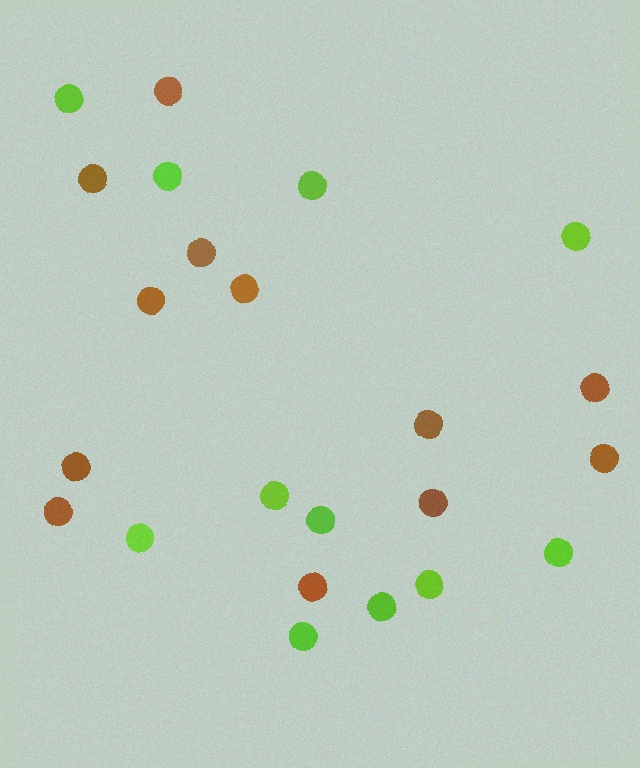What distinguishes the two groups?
There are 2 groups: one group of lime circles (11) and one group of brown circles (12).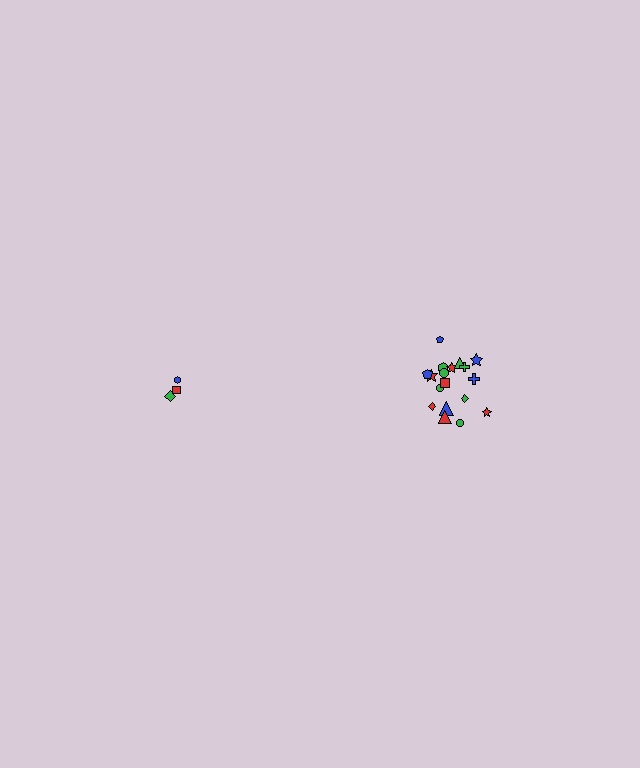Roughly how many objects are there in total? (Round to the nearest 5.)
Roughly 20 objects in total.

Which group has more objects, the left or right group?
The right group.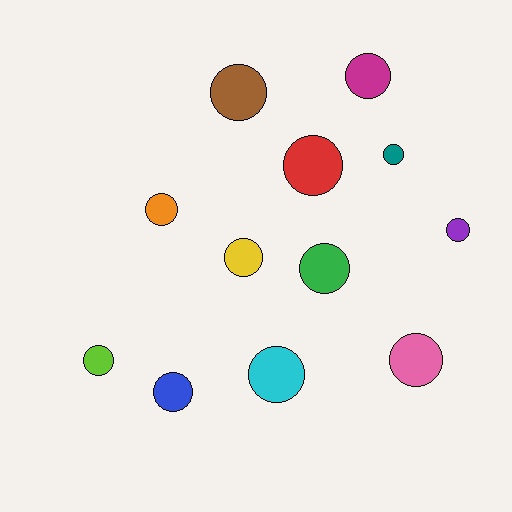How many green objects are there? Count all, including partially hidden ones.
There is 1 green object.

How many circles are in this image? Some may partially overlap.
There are 12 circles.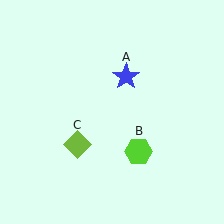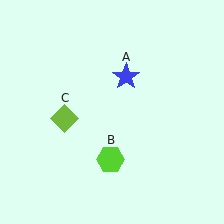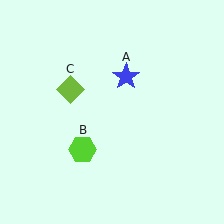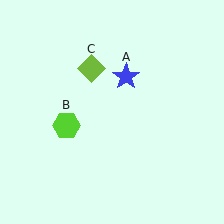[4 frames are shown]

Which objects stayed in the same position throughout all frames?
Blue star (object A) remained stationary.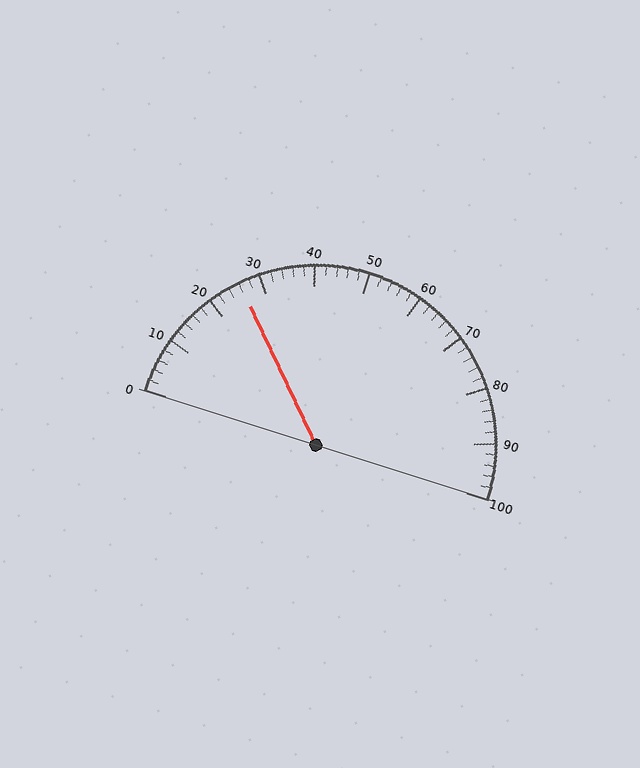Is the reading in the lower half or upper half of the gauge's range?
The reading is in the lower half of the range (0 to 100).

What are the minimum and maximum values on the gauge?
The gauge ranges from 0 to 100.